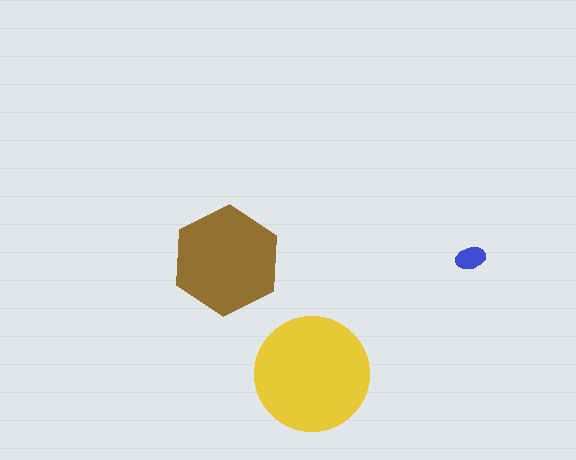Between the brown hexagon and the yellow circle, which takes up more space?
The yellow circle.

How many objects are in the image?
There are 3 objects in the image.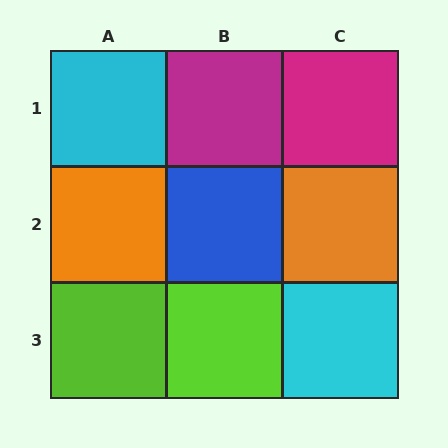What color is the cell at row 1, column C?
Magenta.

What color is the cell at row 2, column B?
Blue.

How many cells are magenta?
2 cells are magenta.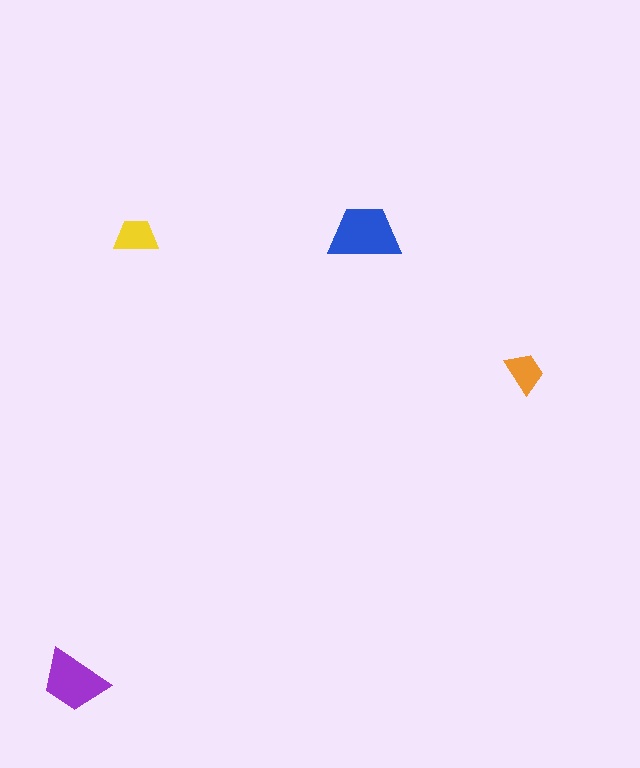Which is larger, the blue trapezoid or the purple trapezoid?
The blue one.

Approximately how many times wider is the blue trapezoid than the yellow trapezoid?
About 1.5 times wider.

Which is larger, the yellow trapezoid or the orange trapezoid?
The yellow one.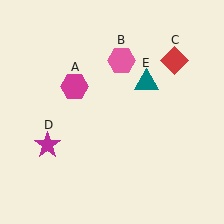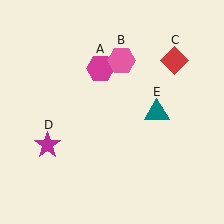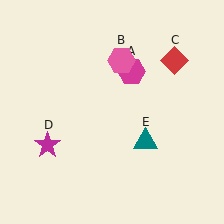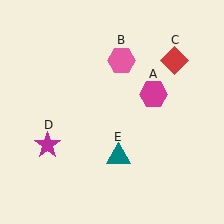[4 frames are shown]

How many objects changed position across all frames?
2 objects changed position: magenta hexagon (object A), teal triangle (object E).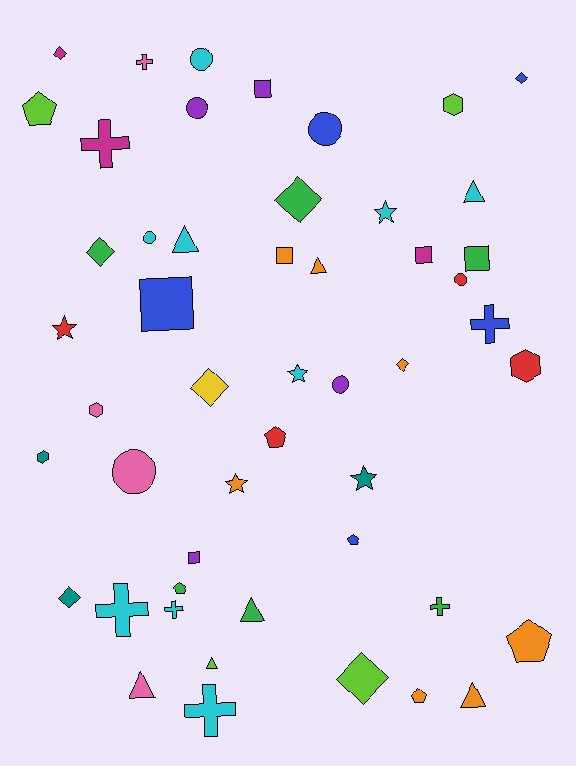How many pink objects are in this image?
There are 4 pink objects.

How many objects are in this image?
There are 50 objects.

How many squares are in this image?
There are 6 squares.